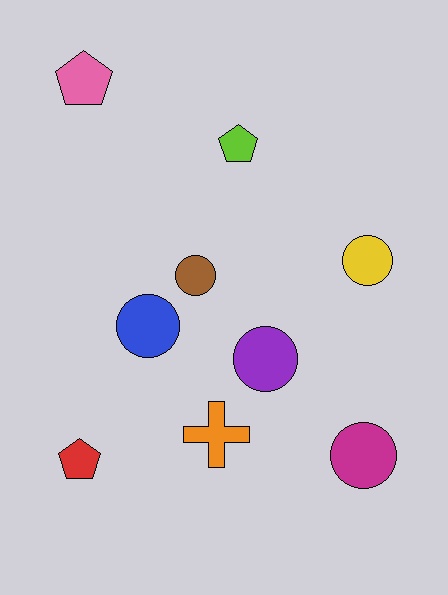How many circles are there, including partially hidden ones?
There are 5 circles.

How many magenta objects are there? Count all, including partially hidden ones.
There is 1 magenta object.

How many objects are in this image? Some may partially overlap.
There are 9 objects.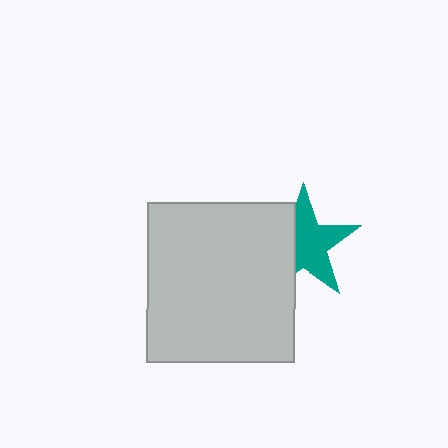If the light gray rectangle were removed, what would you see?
You would see the complete teal star.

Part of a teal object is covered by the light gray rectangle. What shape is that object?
It is a star.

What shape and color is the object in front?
The object in front is a light gray rectangle.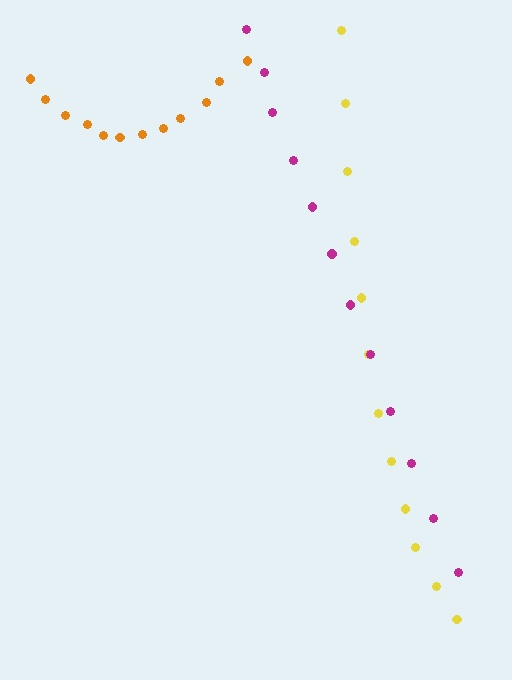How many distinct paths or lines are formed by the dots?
There are 3 distinct paths.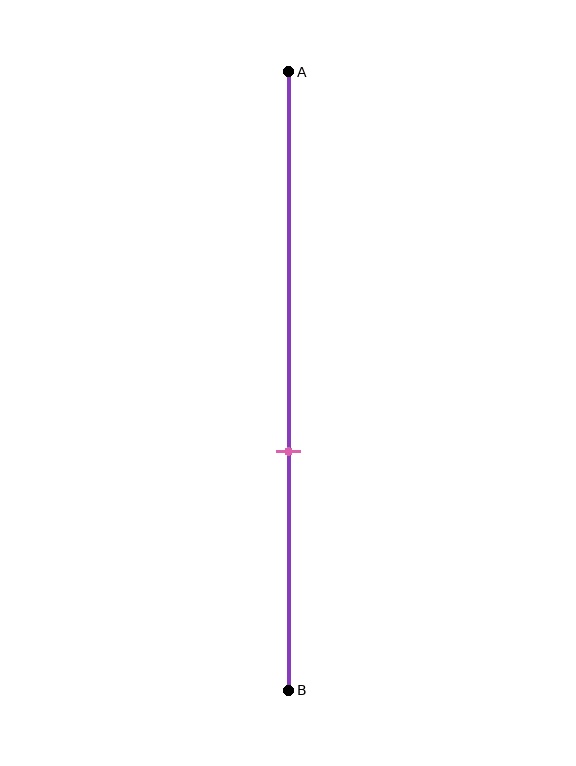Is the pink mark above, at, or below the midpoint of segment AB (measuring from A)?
The pink mark is below the midpoint of segment AB.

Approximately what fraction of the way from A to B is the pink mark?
The pink mark is approximately 60% of the way from A to B.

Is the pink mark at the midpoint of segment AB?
No, the mark is at about 60% from A, not at the 50% midpoint.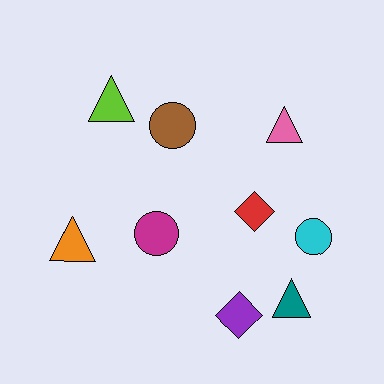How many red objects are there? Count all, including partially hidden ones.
There is 1 red object.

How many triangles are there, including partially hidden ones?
There are 4 triangles.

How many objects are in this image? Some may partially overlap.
There are 9 objects.